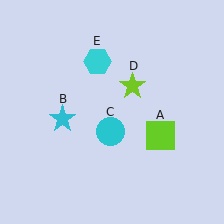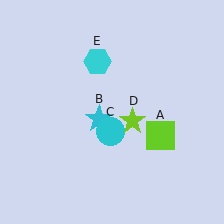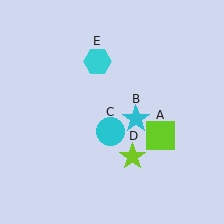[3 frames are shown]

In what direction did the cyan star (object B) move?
The cyan star (object B) moved right.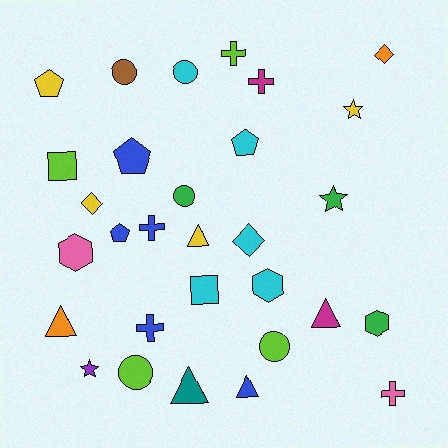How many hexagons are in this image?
There are 3 hexagons.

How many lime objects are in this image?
There are 4 lime objects.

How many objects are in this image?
There are 30 objects.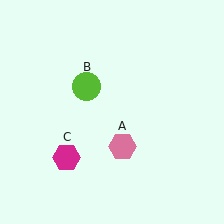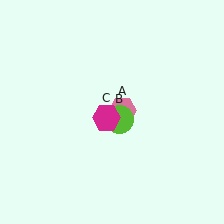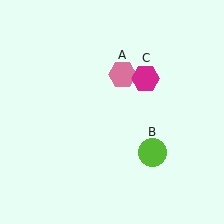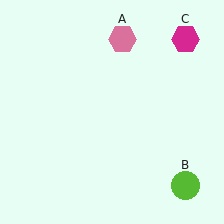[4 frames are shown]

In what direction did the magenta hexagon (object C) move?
The magenta hexagon (object C) moved up and to the right.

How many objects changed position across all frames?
3 objects changed position: pink hexagon (object A), lime circle (object B), magenta hexagon (object C).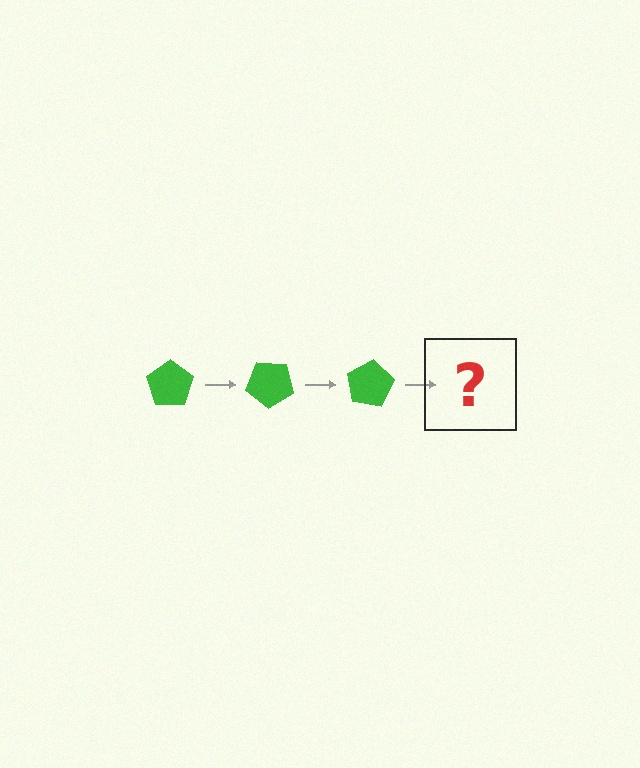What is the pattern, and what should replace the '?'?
The pattern is that the pentagon rotates 40 degrees each step. The '?' should be a green pentagon rotated 120 degrees.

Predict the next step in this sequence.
The next step is a green pentagon rotated 120 degrees.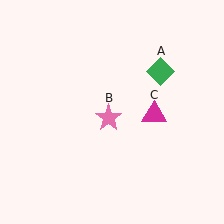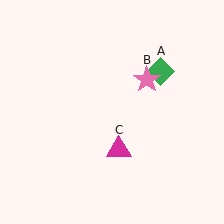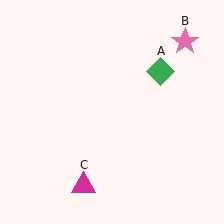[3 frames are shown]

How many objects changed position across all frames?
2 objects changed position: pink star (object B), magenta triangle (object C).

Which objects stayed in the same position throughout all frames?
Green diamond (object A) remained stationary.